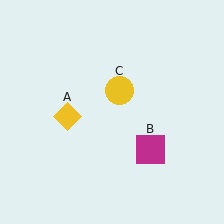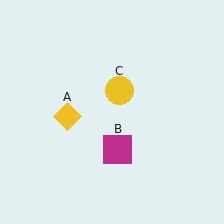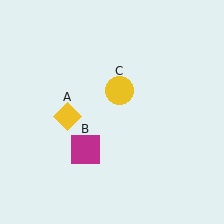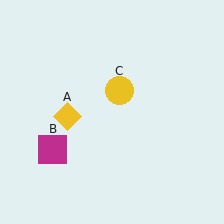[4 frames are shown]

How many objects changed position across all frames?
1 object changed position: magenta square (object B).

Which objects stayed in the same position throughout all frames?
Yellow diamond (object A) and yellow circle (object C) remained stationary.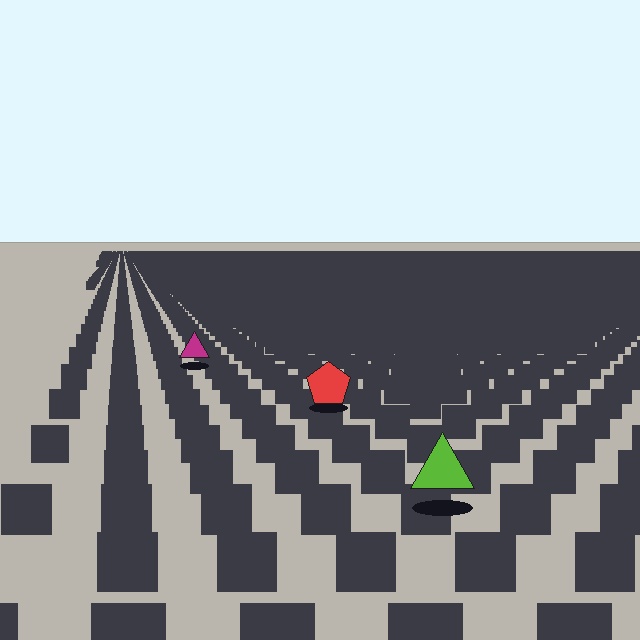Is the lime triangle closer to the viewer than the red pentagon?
Yes. The lime triangle is closer — you can tell from the texture gradient: the ground texture is coarser near it.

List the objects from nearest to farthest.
From nearest to farthest: the lime triangle, the red pentagon, the magenta triangle.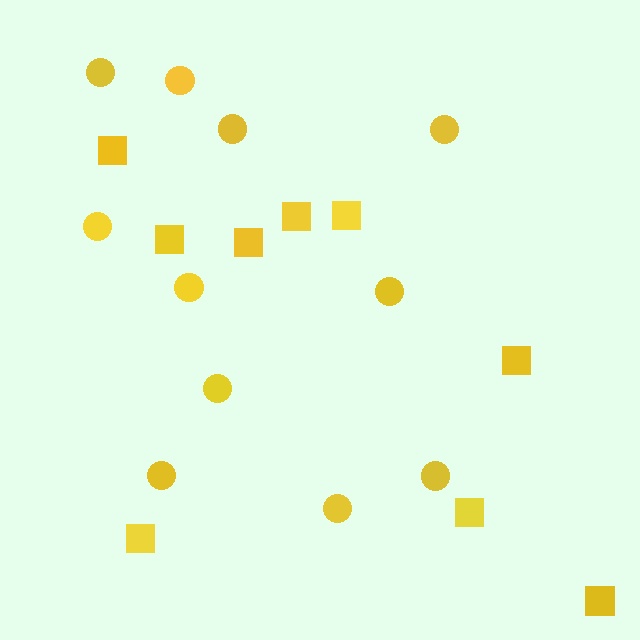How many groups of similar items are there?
There are 2 groups: one group of squares (9) and one group of circles (11).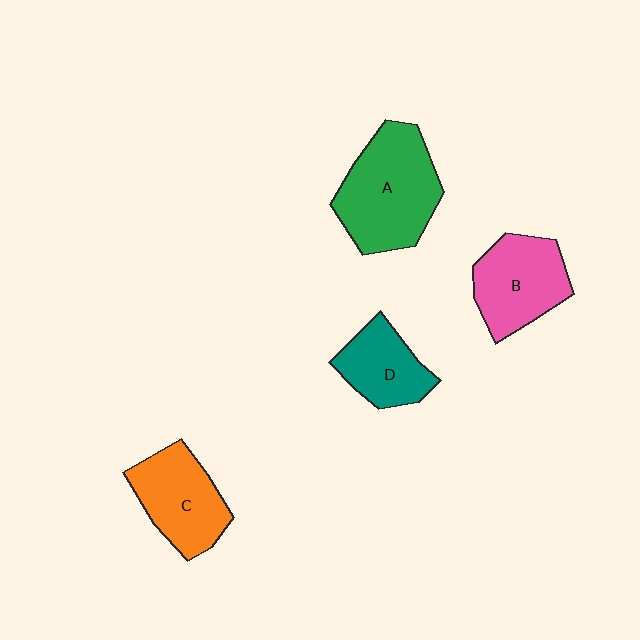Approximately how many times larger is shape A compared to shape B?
Approximately 1.4 times.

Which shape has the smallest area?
Shape D (teal).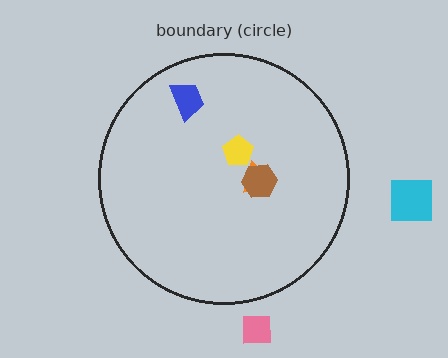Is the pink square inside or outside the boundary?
Outside.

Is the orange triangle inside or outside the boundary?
Inside.